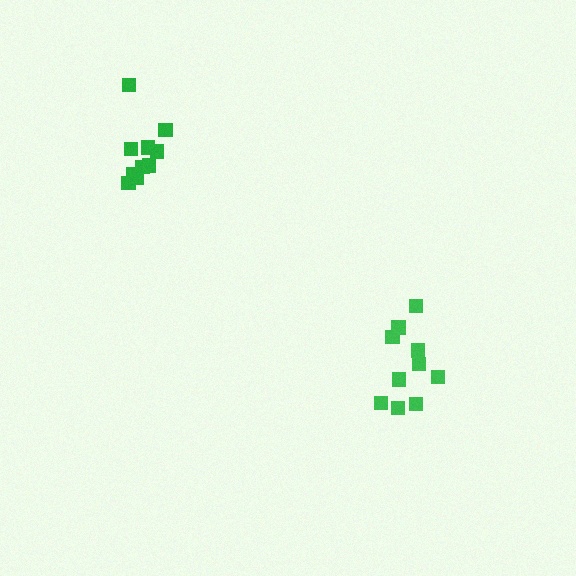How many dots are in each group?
Group 1: 10 dots, Group 2: 10 dots (20 total).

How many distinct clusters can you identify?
There are 2 distinct clusters.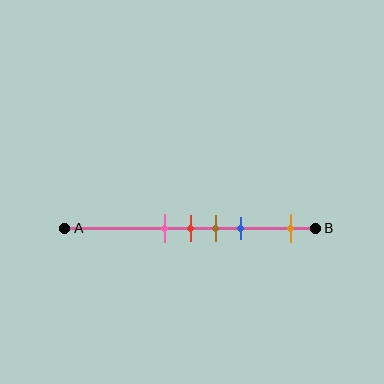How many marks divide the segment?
There are 5 marks dividing the segment.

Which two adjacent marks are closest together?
The pink and red marks are the closest adjacent pair.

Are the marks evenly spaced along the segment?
No, the marks are not evenly spaced.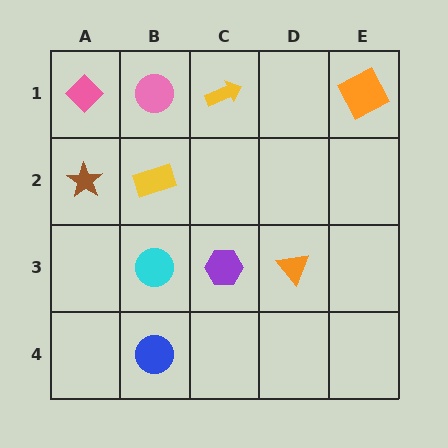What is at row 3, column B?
A cyan circle.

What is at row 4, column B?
A blue circle.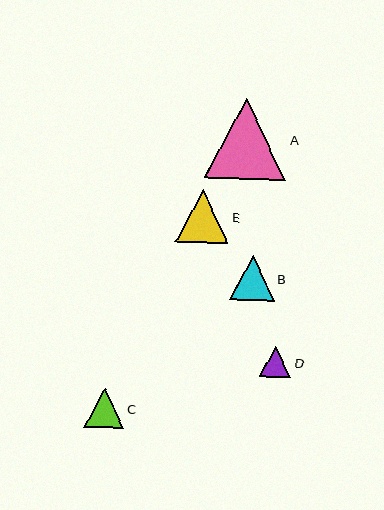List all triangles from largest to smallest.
From largest to smallest: A, E, B, C, D.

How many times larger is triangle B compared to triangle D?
Triangle B is approximately 1.4 times the size of triangle D.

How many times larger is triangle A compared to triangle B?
Triangle A is approximately 1.8 times the size of triangle B.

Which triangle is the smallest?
Triangle D is the smallest with a size of approximately 31 pixels.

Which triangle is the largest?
Triangle A is the largest with a size of approximately 81 pixels.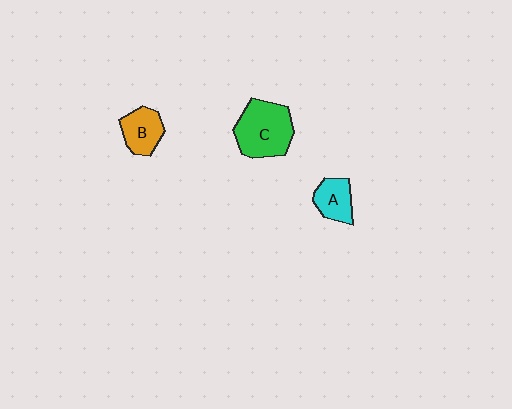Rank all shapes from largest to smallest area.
From largest to smallest: C (green), B (orange), A (cyan).